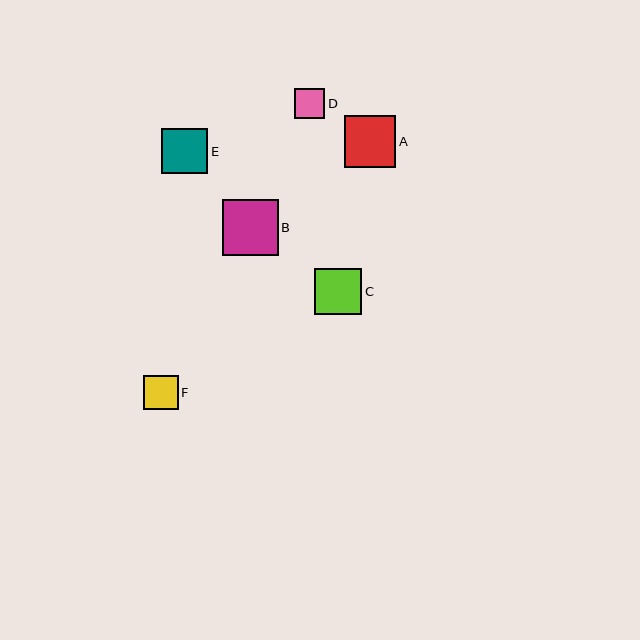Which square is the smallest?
Square D is the smallest with a size of approximately 30 pixels.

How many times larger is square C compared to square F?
Square C is approximately 1.4 times the size of square F.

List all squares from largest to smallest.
From largest to smallest: B, A, C, E, F, D.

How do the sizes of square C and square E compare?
Square C and square E are approximately the same size.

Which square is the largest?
Square B is the largest with a size of approximately 56 pixels.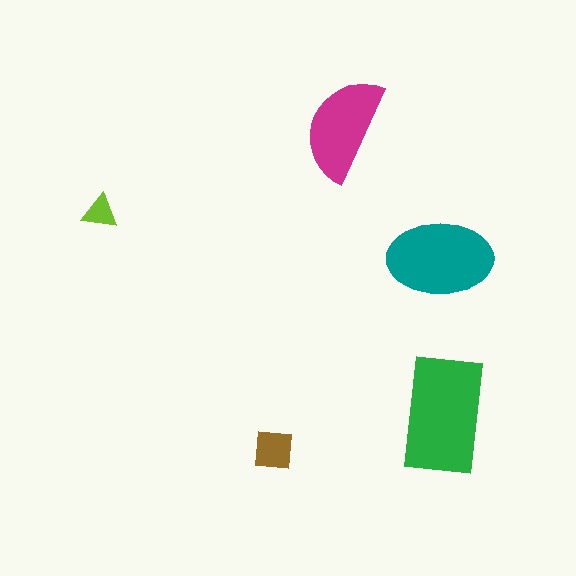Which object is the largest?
The green rectangle.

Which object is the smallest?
The lime triangle.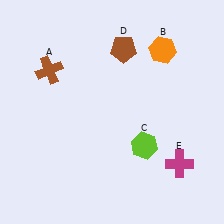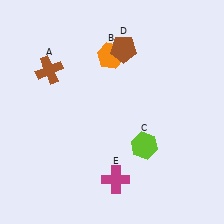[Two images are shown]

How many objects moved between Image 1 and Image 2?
2 objects moved between the two images.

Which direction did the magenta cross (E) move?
The magenta cross (E) moved left.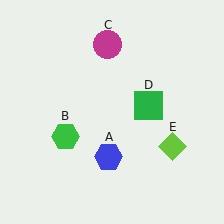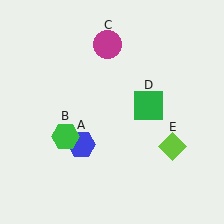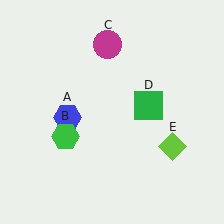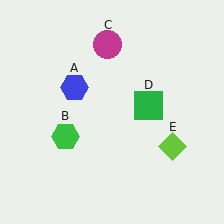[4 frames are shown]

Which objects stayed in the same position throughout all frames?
Green hexagon (object B) and magenta circle (object C) and green square (object D) and lime diamond (object E) remained stationary.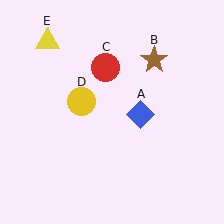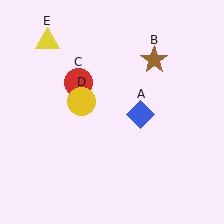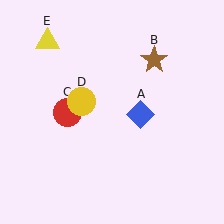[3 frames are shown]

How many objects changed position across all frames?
1 object changed position: red circle (object C).